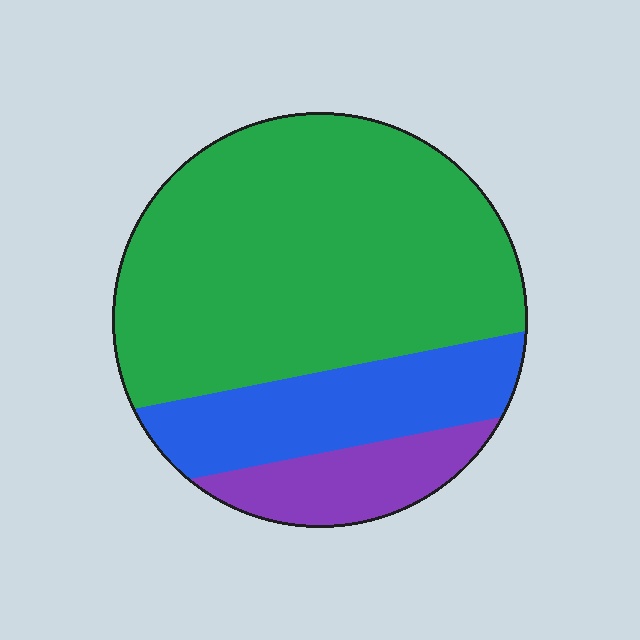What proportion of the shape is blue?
Blue covers about 20% of the shape.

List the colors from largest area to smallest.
From largest to smallest: green, blue, purple.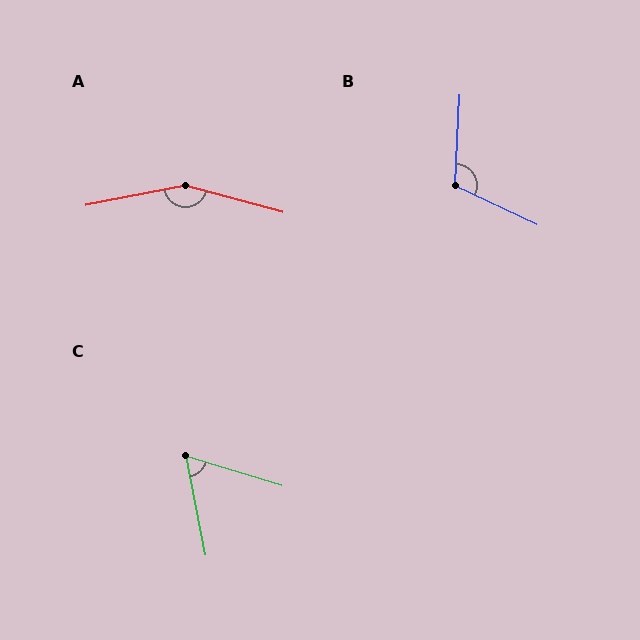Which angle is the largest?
A, at approximately 154 degrees.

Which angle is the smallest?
C, at approximately 62 degrees.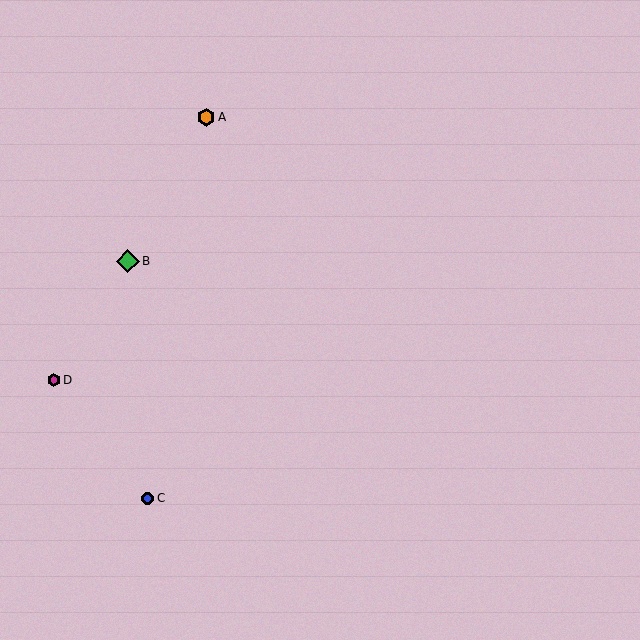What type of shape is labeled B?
Shape B is a green diamond.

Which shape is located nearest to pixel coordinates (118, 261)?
The green diamond (labeled B) at (128, 261) is nearest to that location.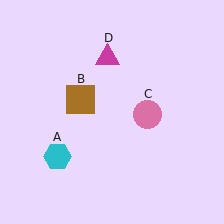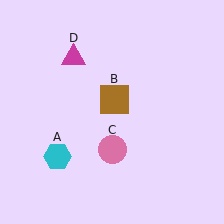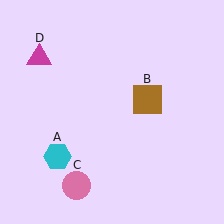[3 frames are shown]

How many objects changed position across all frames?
3 objects changed position: brown square (object B), pink circle (object C), magenta triangle (object D).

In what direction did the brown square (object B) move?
The brown square (object B) moved right.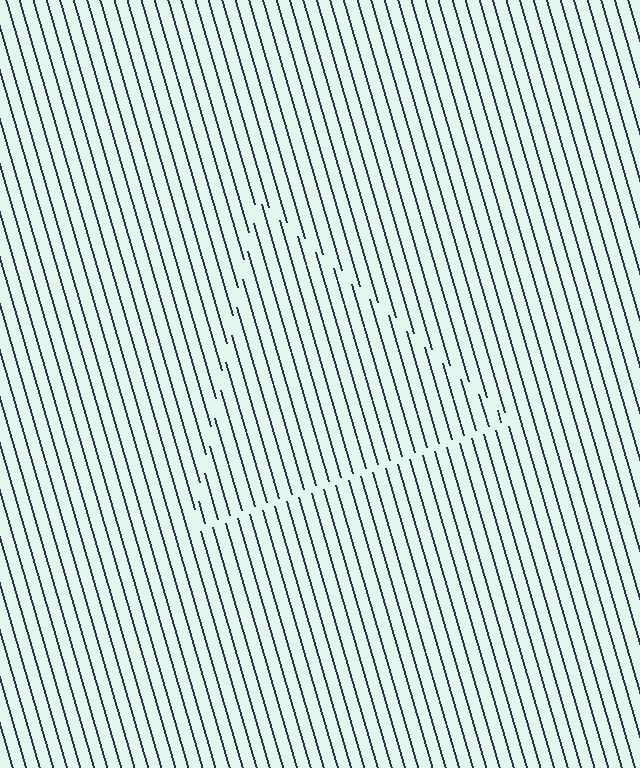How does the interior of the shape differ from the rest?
The interior of the shape contains the same grating, shifted by half a period — the contour is defined by the phase discontinuity where line-ends from the inner and outer gratings abut.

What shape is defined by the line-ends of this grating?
An illusory triangle. The interior of the shape contains the same grating, shifted by half a period — the contour is defined by the phase discontinuity where line-ends from the inner and outer gratings abut.